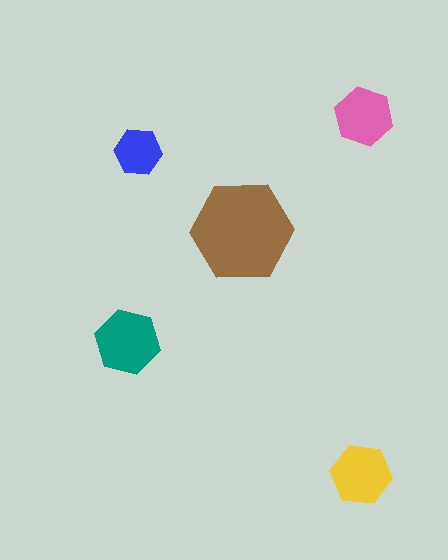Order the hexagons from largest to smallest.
the brown one, the teal one, the yellow one, the pink one, the blue one.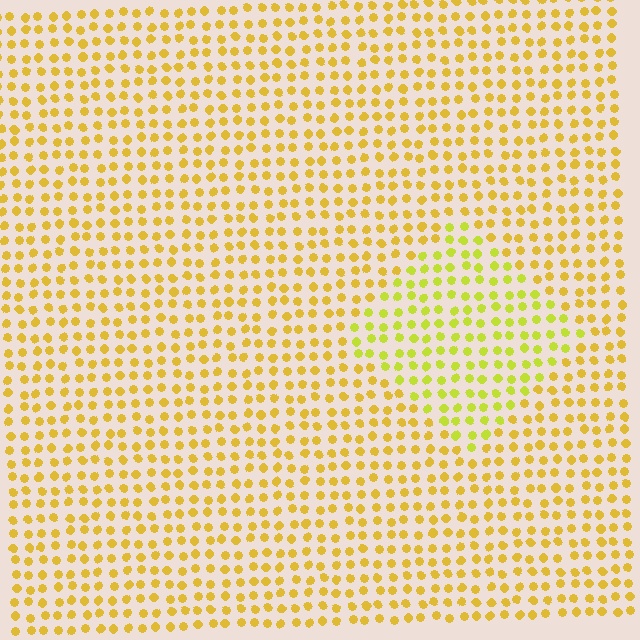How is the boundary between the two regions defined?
The boundary is defined purely by a slight shift in hue (about 25 degrees). Spacing, size, and orientation are identical on both sides.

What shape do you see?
I see a diamond.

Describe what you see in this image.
The image is filled with small yellow elements in a uniform arrangement. A diamond-shaped region is visible where the elements are tinted to a slightly different hue, forming a subtle color boundary.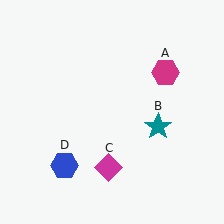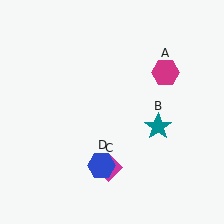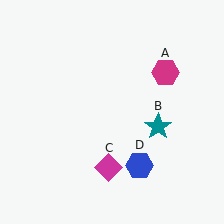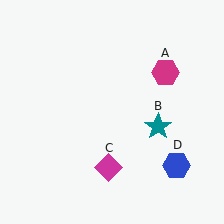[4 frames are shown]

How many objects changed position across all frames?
1 object changed position: blue hexagon (object D).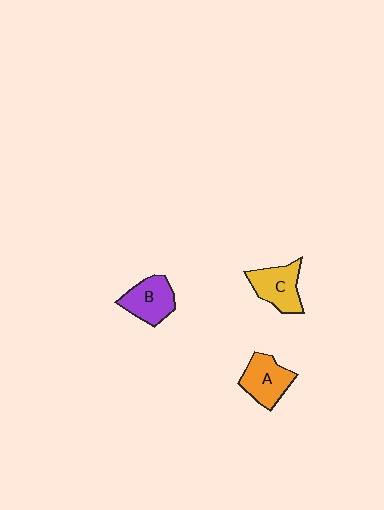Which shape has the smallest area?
Shape B (purple).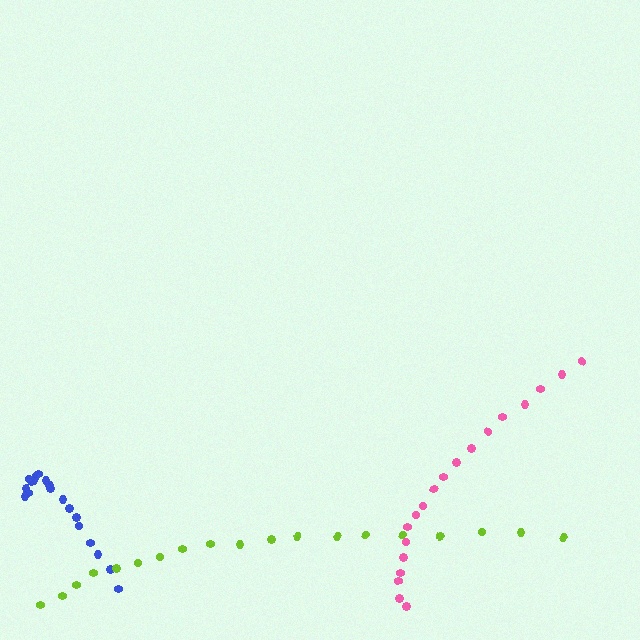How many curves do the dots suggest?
There are 3 distinct paths.